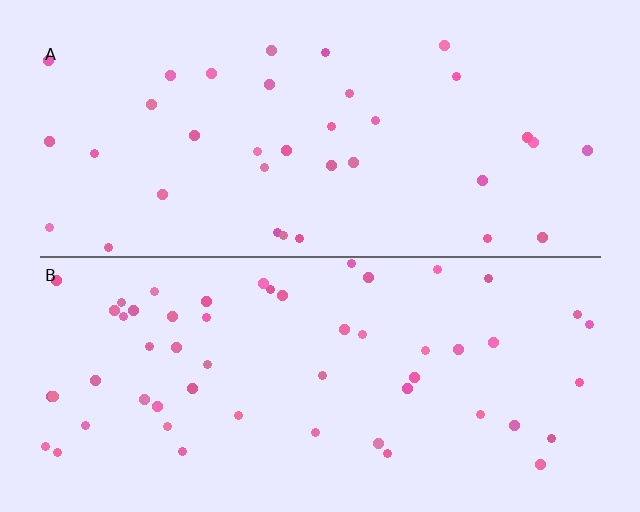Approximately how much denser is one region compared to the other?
Approximately 1.5× — region B over region A.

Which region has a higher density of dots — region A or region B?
B (the bottom).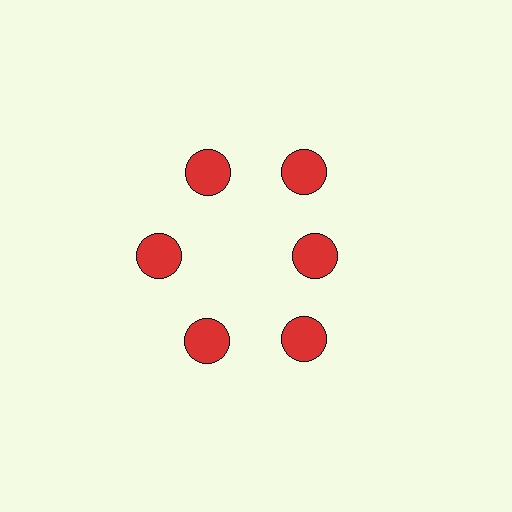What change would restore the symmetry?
The symmetry would be restored by moving it outward, back onto the ring so that all 6 circles sit at equal angles and equal distance from the center.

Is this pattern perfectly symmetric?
No. The 6 red circles are arranged in a ring, but one element near the 3 o'clock position is pulled inward toward the center, breaking the 6-fold rotational symmetry.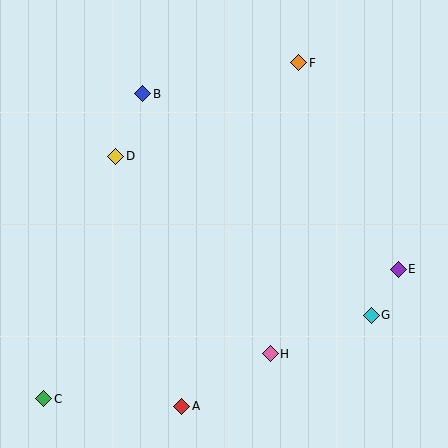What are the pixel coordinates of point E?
Point E is at (398, 269).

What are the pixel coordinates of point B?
Point B is at (143, 94).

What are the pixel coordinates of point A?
Point A is at (182, 406).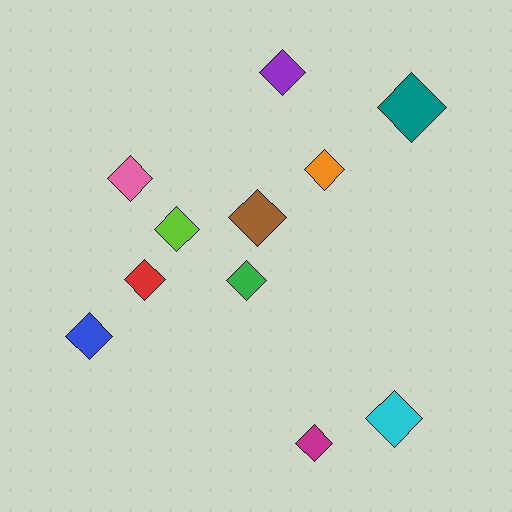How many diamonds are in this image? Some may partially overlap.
There are 11 diamonds.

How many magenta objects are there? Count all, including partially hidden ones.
There is 1 magenta object.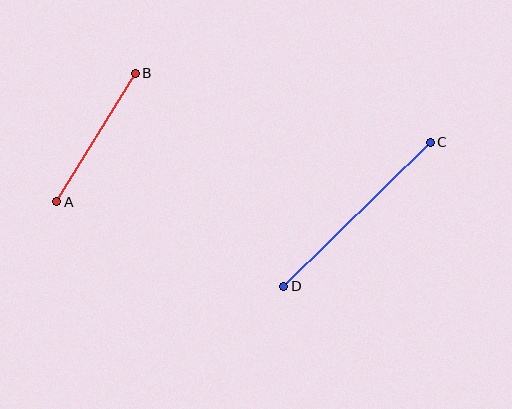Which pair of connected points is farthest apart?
Points C and D are farthest apart.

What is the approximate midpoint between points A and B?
The midpoint is at approximately (96, 138) pixels.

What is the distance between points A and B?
The distance is approximately 151 pixels.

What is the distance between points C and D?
The distance is approximately 206 pixels.